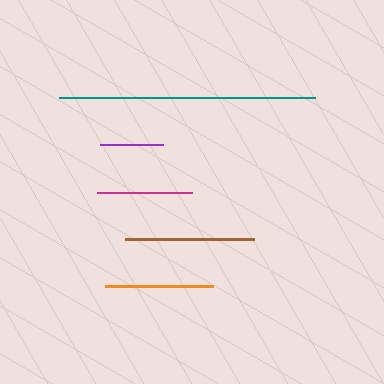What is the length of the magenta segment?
The magenta segment is approximately 95 pixels long.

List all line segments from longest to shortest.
From longest to shortest: teal, brown, orange, magenta, purple.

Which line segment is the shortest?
The purple line is the shortest at approximately 63 pixels.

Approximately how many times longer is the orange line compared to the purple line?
The orange line is approximately 1.7 times the length of the purple line.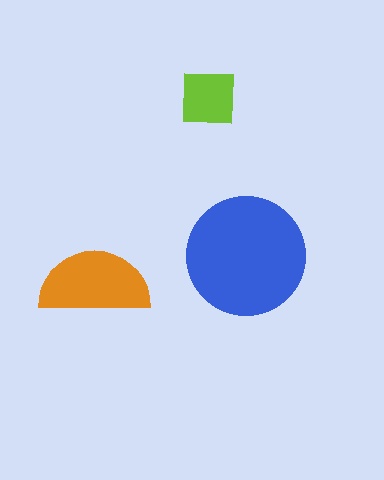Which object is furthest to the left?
The orange semicircle is leftmost.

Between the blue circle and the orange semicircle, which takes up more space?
The blue circle.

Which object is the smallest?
The lime square.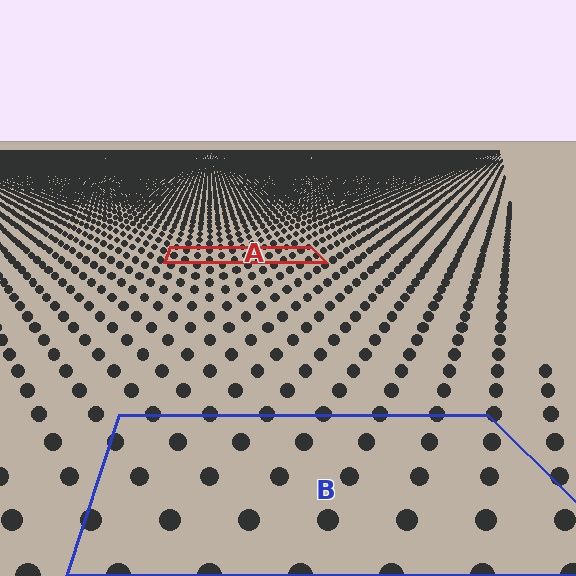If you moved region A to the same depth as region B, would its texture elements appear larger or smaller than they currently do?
They would appear larger. At a closer depth, the same texture elements are projected at a bigger on-screen size.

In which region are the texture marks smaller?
The texture marks are smaller in region A, because it is farther away.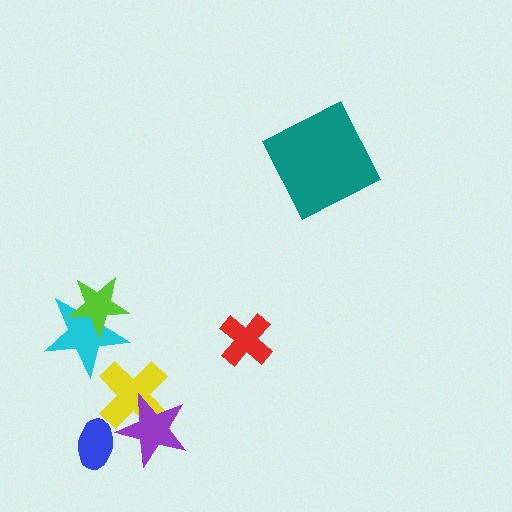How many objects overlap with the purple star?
1 object overlaps with the purple star.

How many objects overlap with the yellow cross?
1 object overlaps with the yellow cross.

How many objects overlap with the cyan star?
1 object overlaps with the cyan star.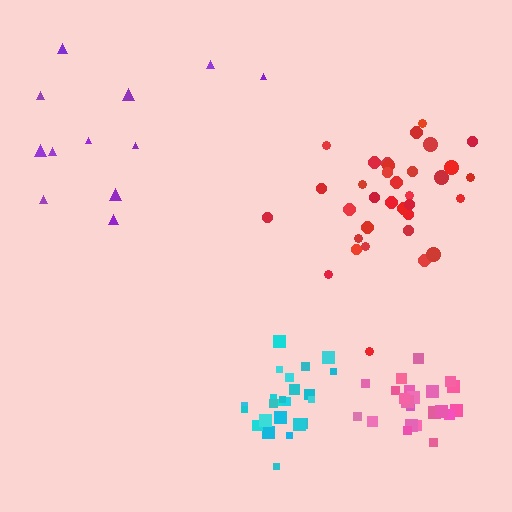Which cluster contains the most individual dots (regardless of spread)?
Red (34).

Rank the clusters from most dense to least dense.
cyan, pink, red, purple.